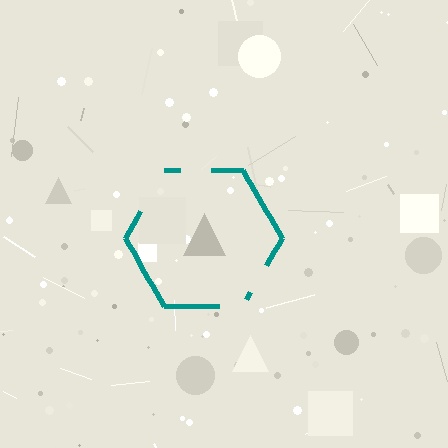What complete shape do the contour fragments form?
The contour fragments form a hexagon.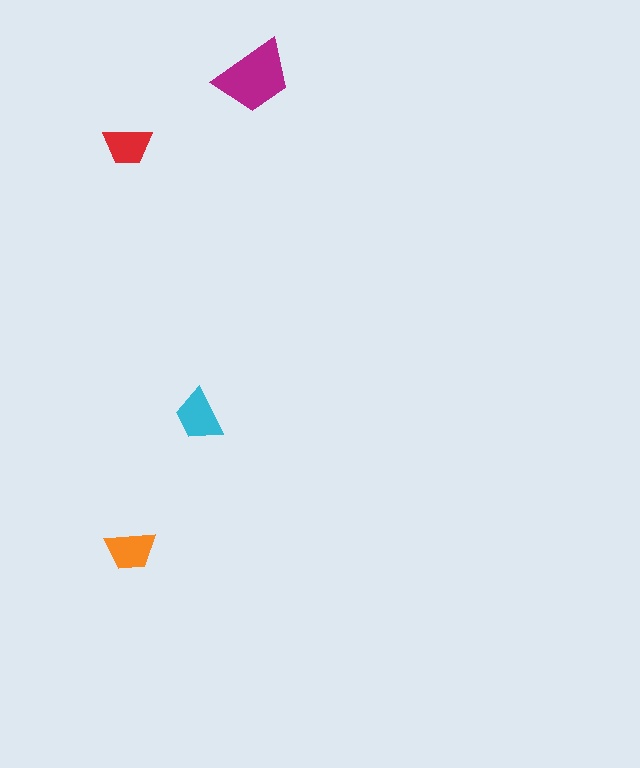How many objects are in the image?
There are 4 objects in the image.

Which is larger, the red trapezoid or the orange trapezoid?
The orange one.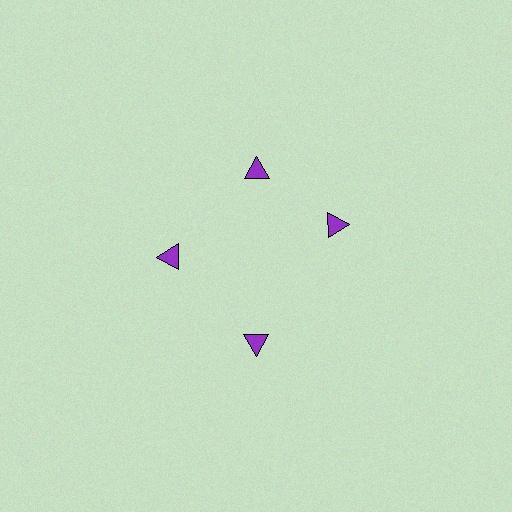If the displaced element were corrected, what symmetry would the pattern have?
It would have 4-fold rotational symmetry — the pattern would map onto itself every 90 degrees.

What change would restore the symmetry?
The symmetry would be restored by rotating it back into even spacing with its neighbors so that all 4 triangles sit at equal angles and equal distance from the center.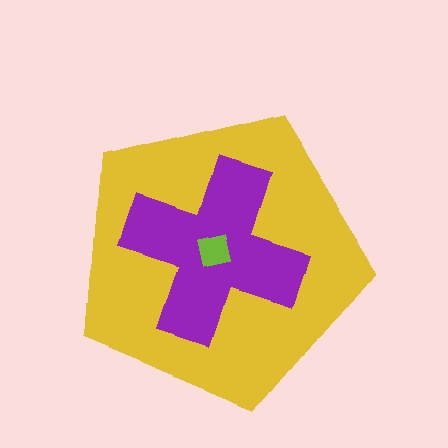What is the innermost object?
The lime square.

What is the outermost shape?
The yellow pentagon.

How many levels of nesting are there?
3.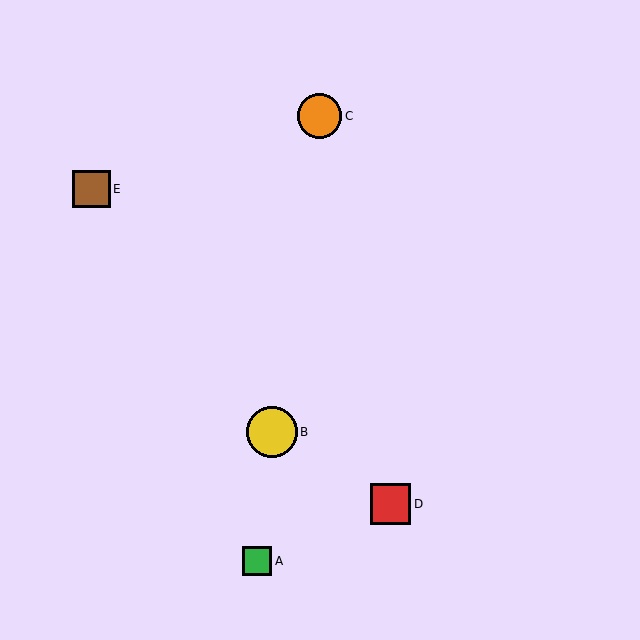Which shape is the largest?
The yellow circle (labeled B) is the largest.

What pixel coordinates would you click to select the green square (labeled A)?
Click at (257, 561) to select the green square A.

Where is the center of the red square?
The center of the red square is at (391, 504).